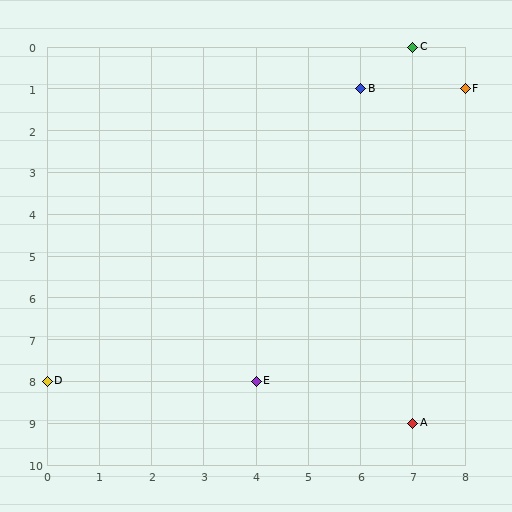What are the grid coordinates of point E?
Point E is at grid coordinates (4, 8).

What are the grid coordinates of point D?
Point D is at grid coordinates (0, 8).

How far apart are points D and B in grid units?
Points D and B are 6 columns and 7 rows apart (about 9.2 grid units diagonally).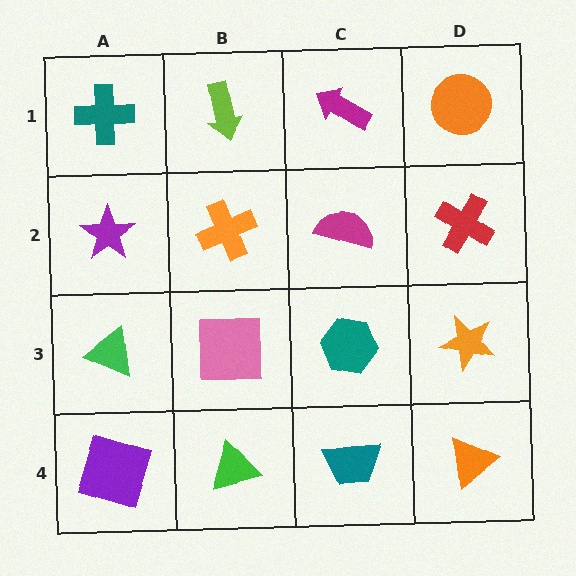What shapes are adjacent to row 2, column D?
An orange circle (row 1, column D), an orange star (row 3, column D), a magenta semicircle (row 2, column C).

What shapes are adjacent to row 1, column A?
A purple star (row 2, column A), a lime arrow (row 1, column B).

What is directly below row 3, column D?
An orange triangle.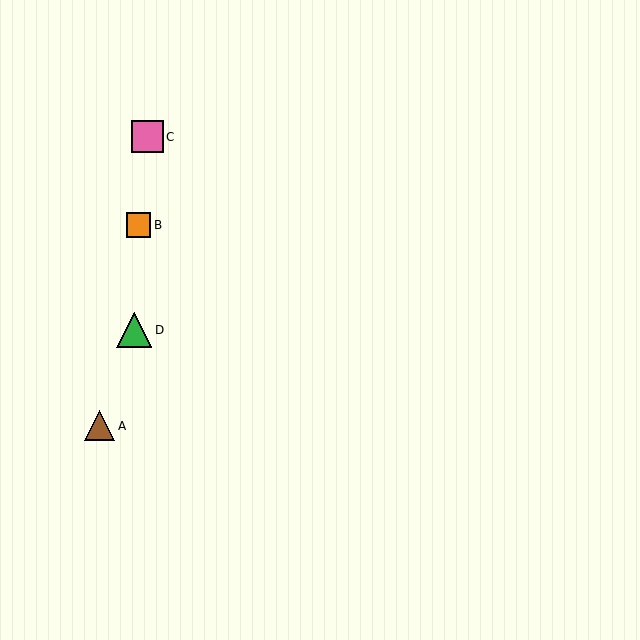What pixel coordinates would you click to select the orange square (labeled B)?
Click at (139, 225) to select the orange square B.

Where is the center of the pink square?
The center of the pink square is at (147, 137).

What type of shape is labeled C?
Shape C is a pink square.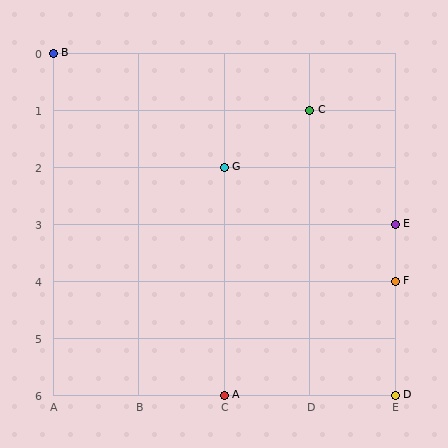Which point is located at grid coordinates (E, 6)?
Point D is at (E, 6).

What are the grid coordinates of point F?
Point F is at grid coordinates (E, 4).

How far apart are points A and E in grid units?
Points A and E are 2 columns and 3 rows apart (about 3.6 grid units diagonally).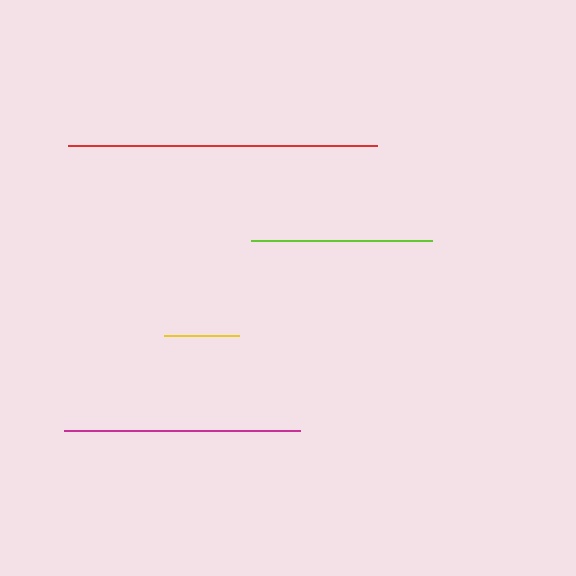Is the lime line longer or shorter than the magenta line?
The magenta line is longer than the lime line.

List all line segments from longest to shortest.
From longest to shortest: red, magenta, lime, yellow.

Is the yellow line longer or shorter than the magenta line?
The magenta line is longer than the yellow line.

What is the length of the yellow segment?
The yellow segment is approximately 75 pixels long.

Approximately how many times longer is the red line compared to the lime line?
The red line is approximately 1.7 times the length of the lime line.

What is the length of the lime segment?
The lime segment is approximately 181 pixels long.